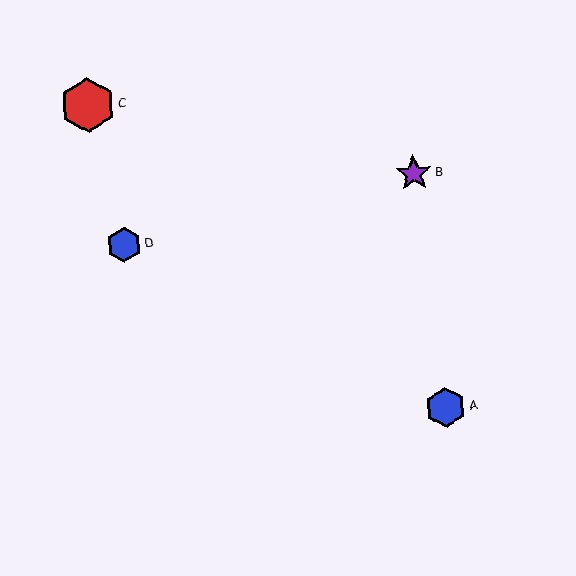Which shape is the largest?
The red hexagon (labeled C) is the largest.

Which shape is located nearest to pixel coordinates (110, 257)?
The blue hexagon (labeled D) at (124, 245) is nearest to that location.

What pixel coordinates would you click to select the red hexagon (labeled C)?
Click at (88, 105) to select the red hexagon C.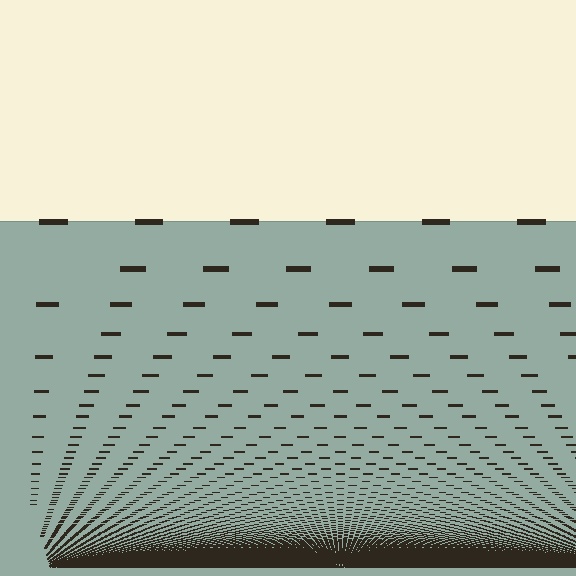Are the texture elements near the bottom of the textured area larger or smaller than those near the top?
Smaller. The gradient is inverted — elements near the bottom are smaller and denser.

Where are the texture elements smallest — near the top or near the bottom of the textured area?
Near the bottom.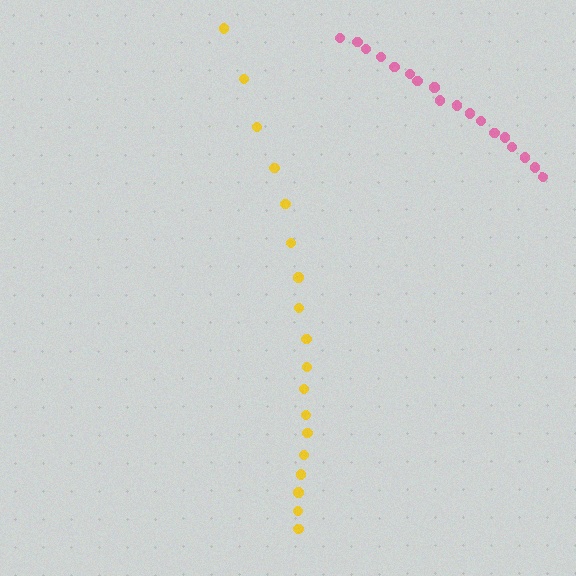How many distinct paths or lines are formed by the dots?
There are 2 distinct paths.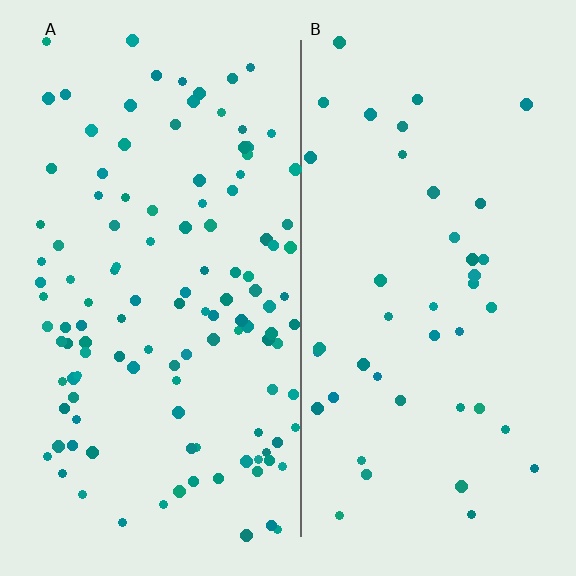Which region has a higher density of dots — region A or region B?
A (the left).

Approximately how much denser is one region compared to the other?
Approximately 2.8× — region A over region B.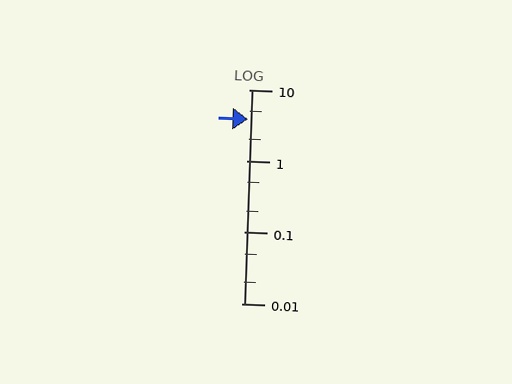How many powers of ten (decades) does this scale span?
The scale spans 3 decades, from 0.01 to 10.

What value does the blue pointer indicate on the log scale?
The pointer indicates approximately 3.8.